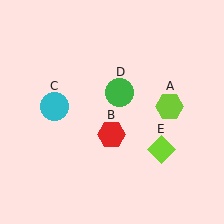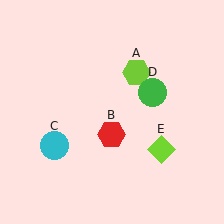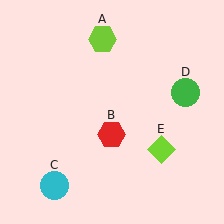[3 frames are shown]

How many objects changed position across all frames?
3 objects changed position: lime hexagon (object A), cyan circle (object C), green circle (object D).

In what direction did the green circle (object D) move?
The green circle (object D) moved right.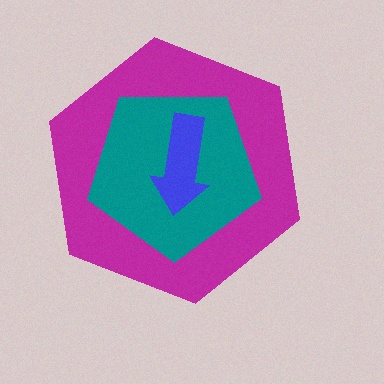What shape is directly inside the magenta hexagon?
The teal pentagon.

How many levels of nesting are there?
3.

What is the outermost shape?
The magenta hexagon.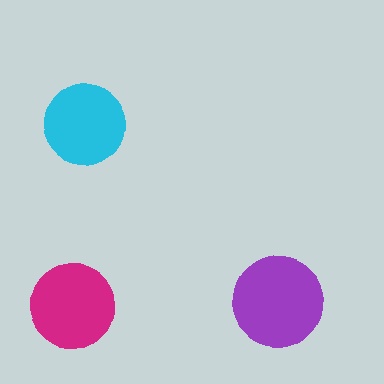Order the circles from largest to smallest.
the purple one, the magenta one, the cyan one.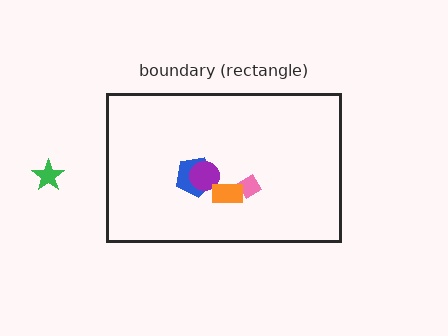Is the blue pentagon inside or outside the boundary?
Inside.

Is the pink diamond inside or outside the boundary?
Inside.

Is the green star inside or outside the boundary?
Outside.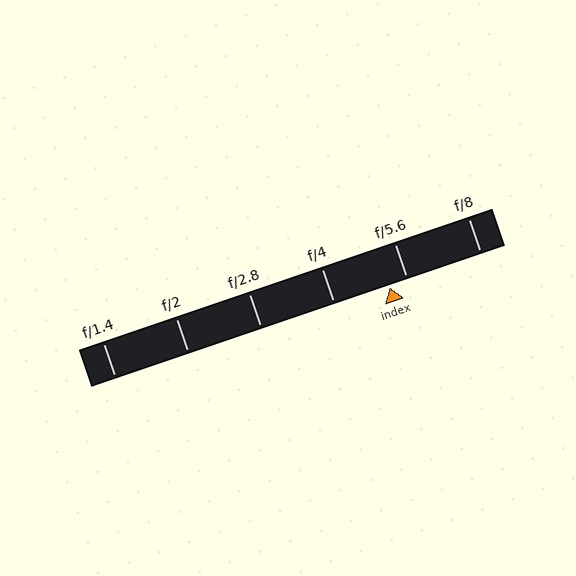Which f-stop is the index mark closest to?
The index mark is closest to f/5.6.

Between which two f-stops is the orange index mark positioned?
The index mark is between f/4 and f/5.6.